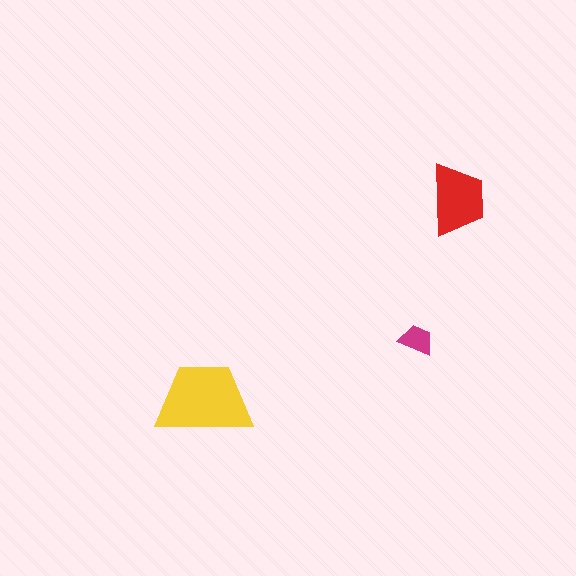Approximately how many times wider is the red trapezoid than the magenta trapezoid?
About 2 times wider.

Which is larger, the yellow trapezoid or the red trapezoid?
The yellow one.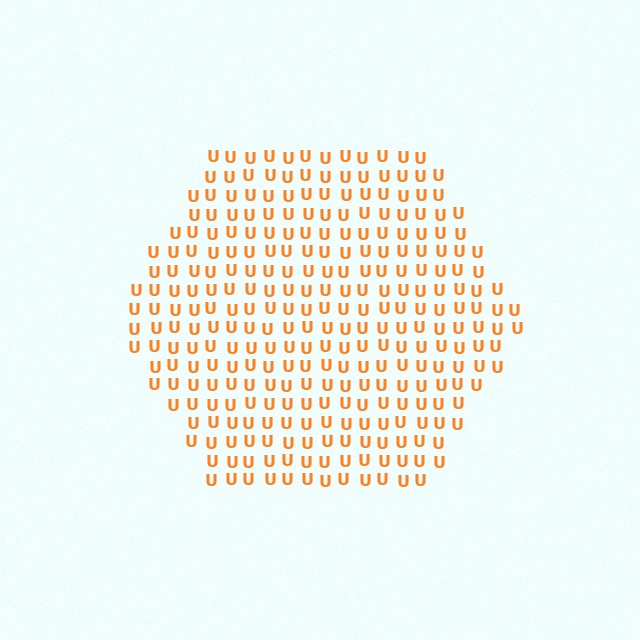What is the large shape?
The large shape is a hexagon.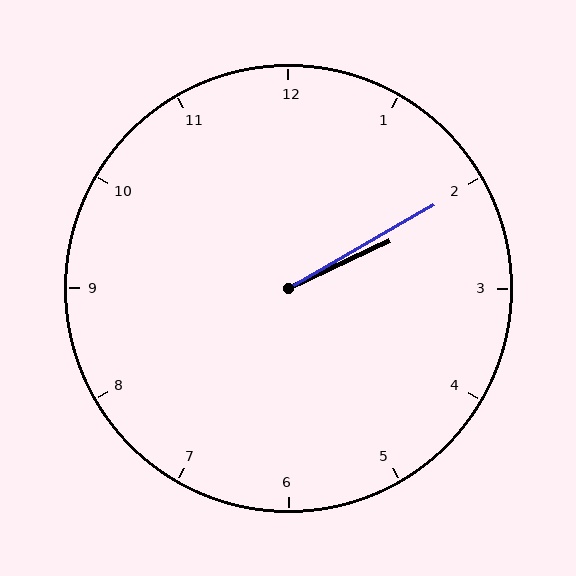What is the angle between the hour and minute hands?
Approximately 5 degrees.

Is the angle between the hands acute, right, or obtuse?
It is acute.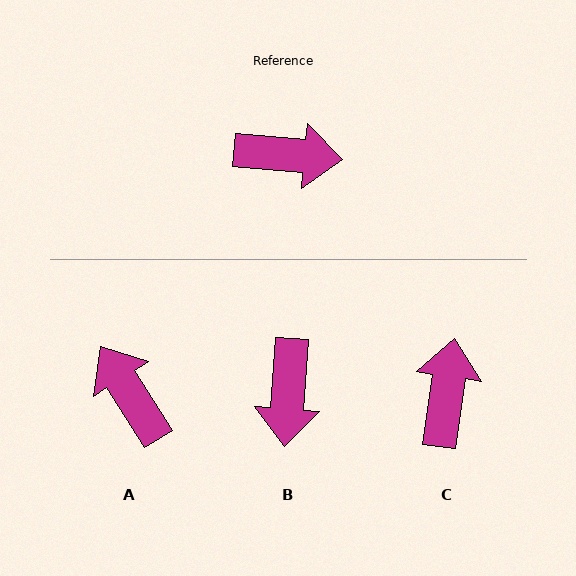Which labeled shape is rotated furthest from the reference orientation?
A, about 127 degrees away.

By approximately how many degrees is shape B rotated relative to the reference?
Approximately 89 degrees clockwise.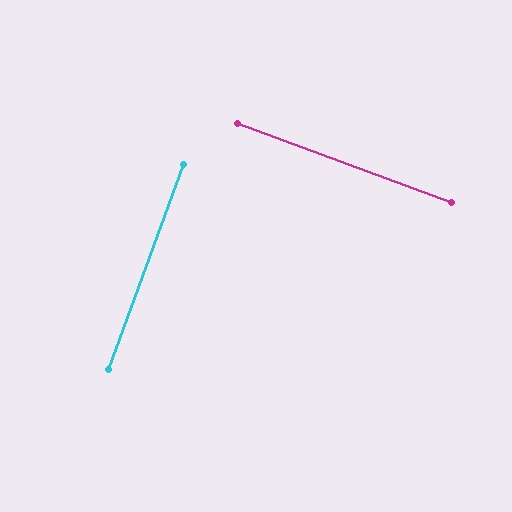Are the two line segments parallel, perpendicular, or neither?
Perpendicular — they meet at approximately 90°.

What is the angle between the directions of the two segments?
Approximately 90 degrees.